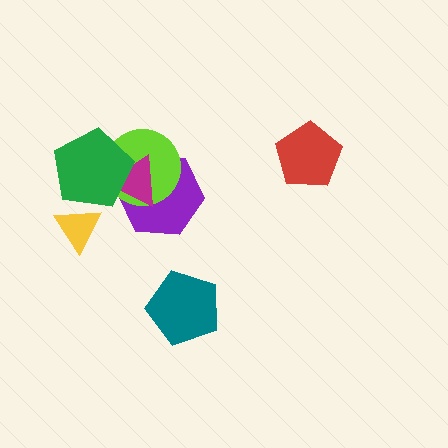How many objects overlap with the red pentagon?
0 objects overlap with the red pentagon.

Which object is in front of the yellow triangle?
The green pentagon is in front of the yellow triangle.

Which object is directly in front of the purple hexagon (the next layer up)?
The lime circle is directly in front of the purple hexagon.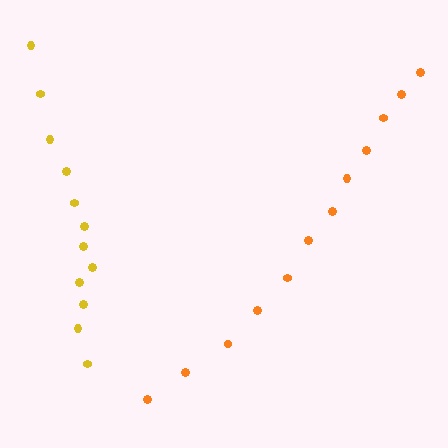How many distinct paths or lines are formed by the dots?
There are 2 distinct paths.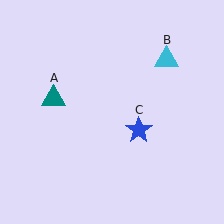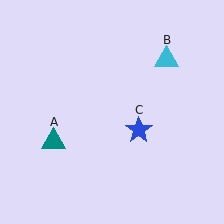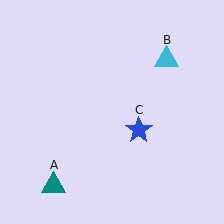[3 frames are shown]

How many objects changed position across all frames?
1 object changed position: teal triangle (object A).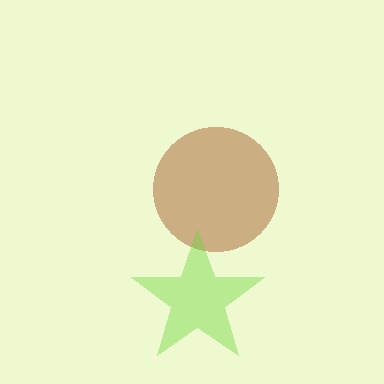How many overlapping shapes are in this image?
There are 2 overlapping shapes in the image.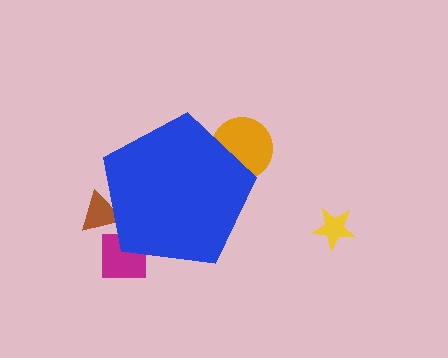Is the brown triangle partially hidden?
Yes, the brown triangle is partially hidden behind the blue pentagon.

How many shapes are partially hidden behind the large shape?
3 shapes are partially hidden.